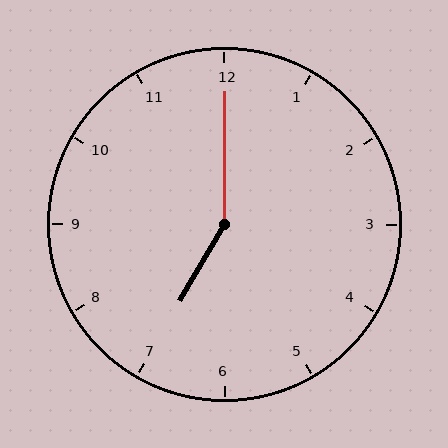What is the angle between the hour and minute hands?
Approximately 150 degrees.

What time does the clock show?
7:00.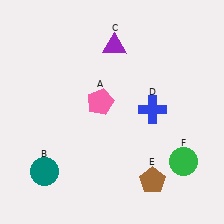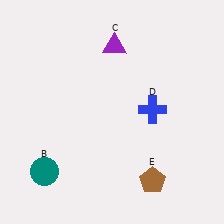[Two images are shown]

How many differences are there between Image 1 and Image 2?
There are 2 differences between the two images.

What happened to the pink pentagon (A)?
The pink pentagon (A) was removed in Image 2. It was in the top-left area of Image 1.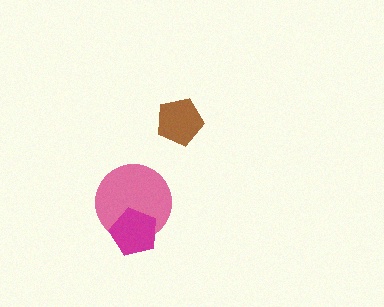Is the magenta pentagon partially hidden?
No, no other shape covers it.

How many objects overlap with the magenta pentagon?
1 object overlaps with the magenta pentagon.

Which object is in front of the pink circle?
The magenta pentagon is in front of the pink circle.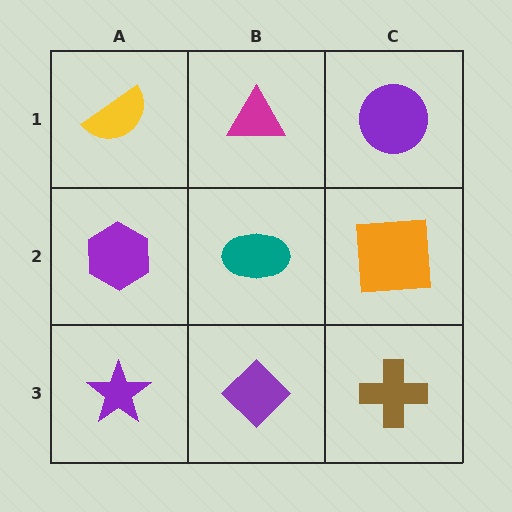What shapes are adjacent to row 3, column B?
A teal ellipse (row 2, column B), a purple star (row 3, column A), a brown cross (row 3, column C).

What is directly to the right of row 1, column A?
A magenta triangle.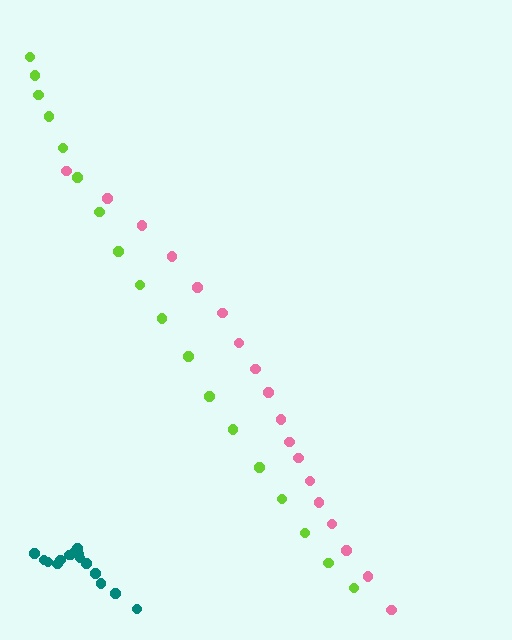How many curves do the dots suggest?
There are 3 distinct paths.